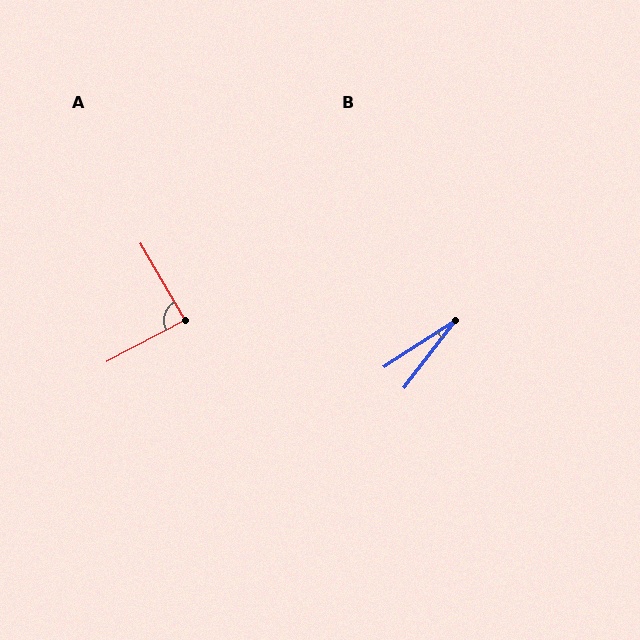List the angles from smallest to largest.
B (20°), A (88°).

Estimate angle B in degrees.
Approximately 20 degrees.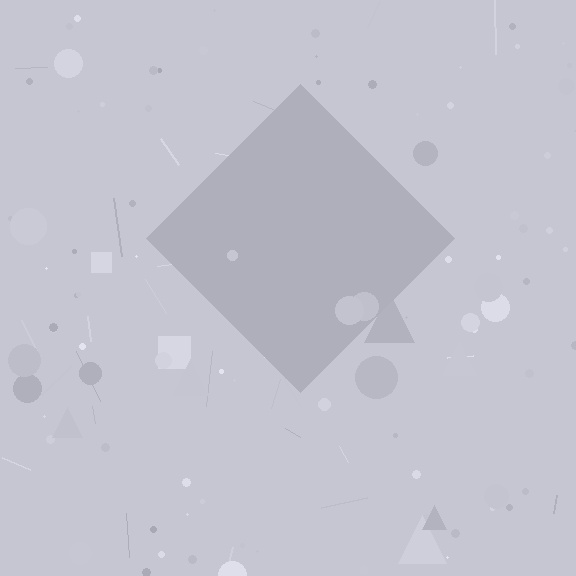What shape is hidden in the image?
A diamond is hidden in the image.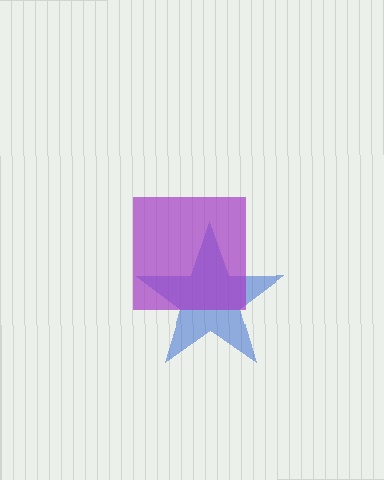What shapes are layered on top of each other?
The layered shapes are: a blue star, a purple square.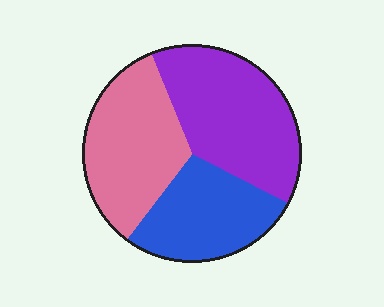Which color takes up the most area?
Purple, at roughly 40%.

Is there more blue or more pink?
Pink.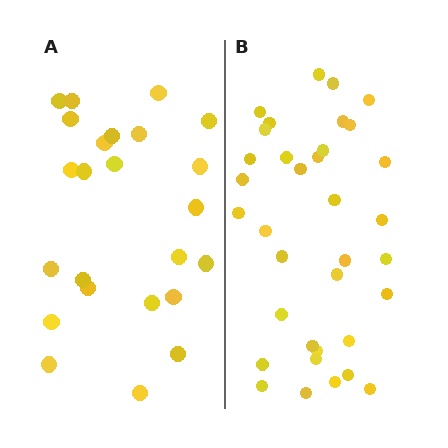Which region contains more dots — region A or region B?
Region B (the right region) has more dots.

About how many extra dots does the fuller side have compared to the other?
Region B has roughly 12 or so more dots than region A.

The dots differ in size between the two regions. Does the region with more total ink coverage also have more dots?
No. Region A has more total ink coverage because its dots are larger, but region B actually contains more individual dots. Total area can be misleading — the number of items is what matters here.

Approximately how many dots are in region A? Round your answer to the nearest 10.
About 20 dots. (The exact count is 24, which rounds to 20.)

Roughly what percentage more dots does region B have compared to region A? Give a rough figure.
About 45% more.